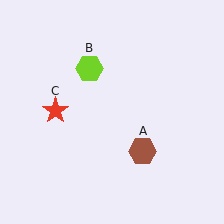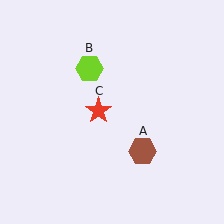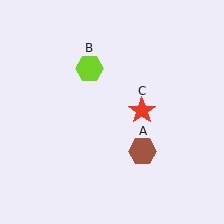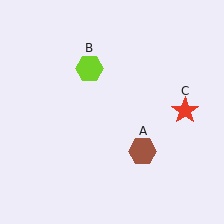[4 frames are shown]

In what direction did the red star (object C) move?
The red star (object C) moved right.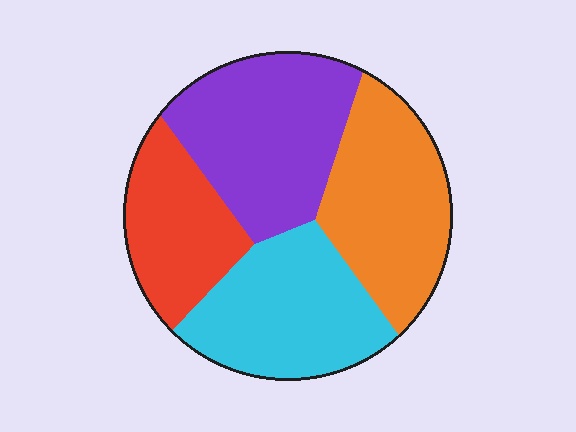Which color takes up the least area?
Red, at roughly 20%.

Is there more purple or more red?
Purple.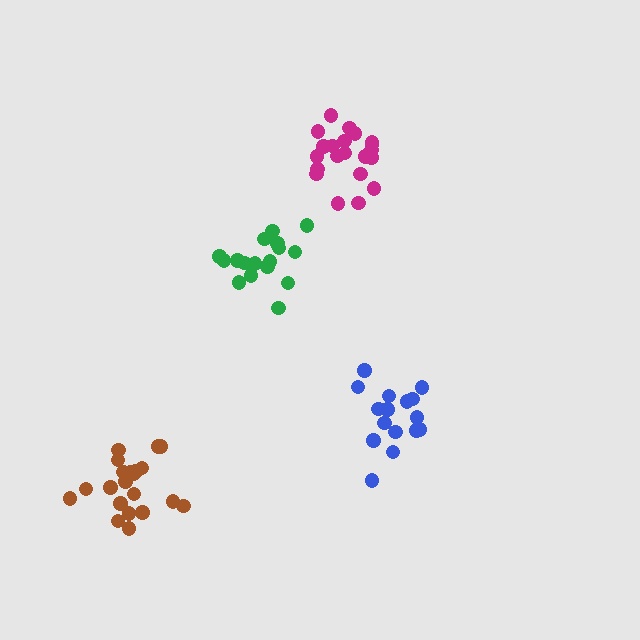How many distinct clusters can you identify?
There are 4 distinct clusters.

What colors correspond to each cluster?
The clusters are colored: magenta, blue, green, brown.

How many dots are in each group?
Group 1: 21 dots, Group 2: 16 dots, Group 3: 17 dots, Group 4: 21 dots (75 total).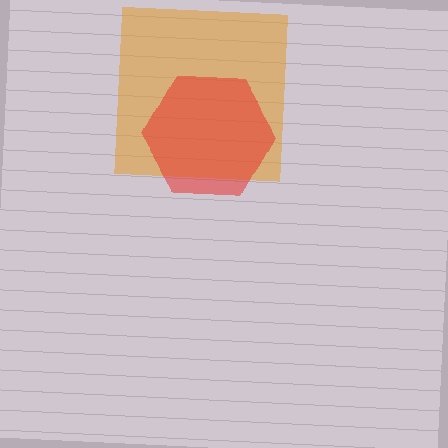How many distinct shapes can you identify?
There are 2 distinct shapes: an orange square, a red hexagon.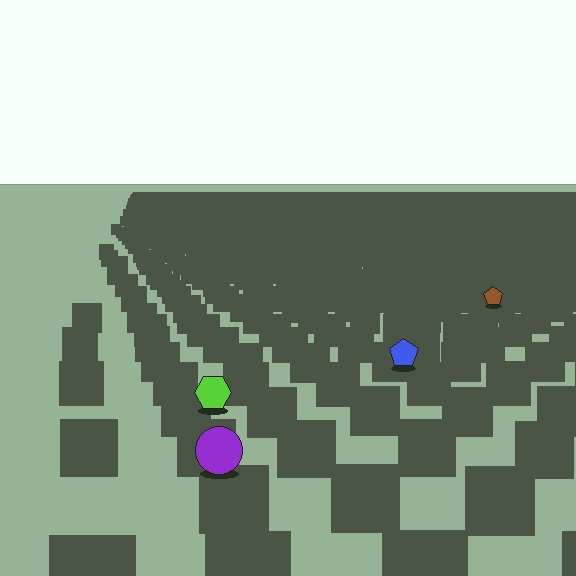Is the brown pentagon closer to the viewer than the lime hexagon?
No. The lime hexagon is closer — you can tell from the texture gradient: the ground texture is coarser near it.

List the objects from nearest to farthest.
From nearest to farthest: the purple circle, the lime hexagon, the blue pentagon, the brown pentagon.